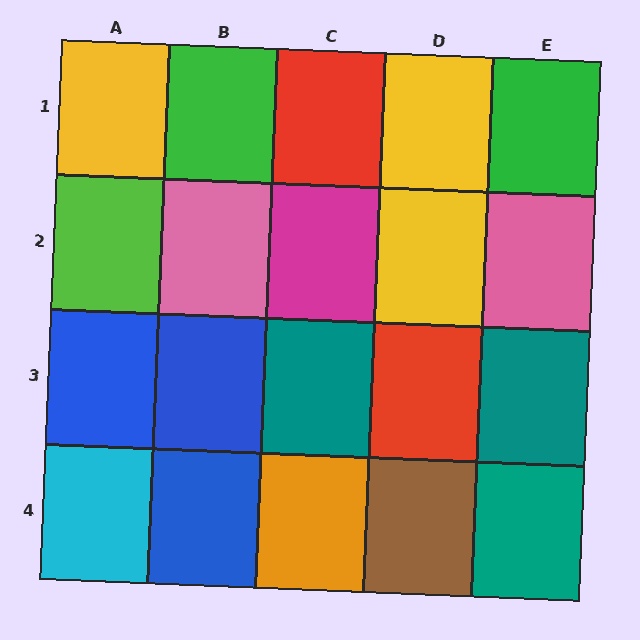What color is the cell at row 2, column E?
Pink.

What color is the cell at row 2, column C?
Magenta.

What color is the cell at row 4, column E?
Teal.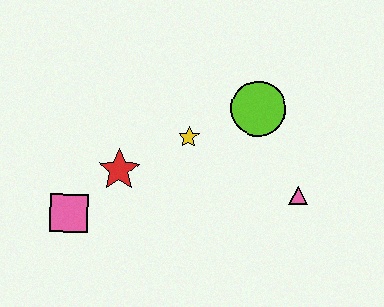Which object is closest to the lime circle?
The yellow star is closest to the lime circle.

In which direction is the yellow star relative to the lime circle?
The yellow star is to the left of the lime circle.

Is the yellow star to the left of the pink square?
No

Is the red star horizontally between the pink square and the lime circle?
Yes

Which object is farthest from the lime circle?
The pink square is farthest from the lime circle.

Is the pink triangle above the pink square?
Yes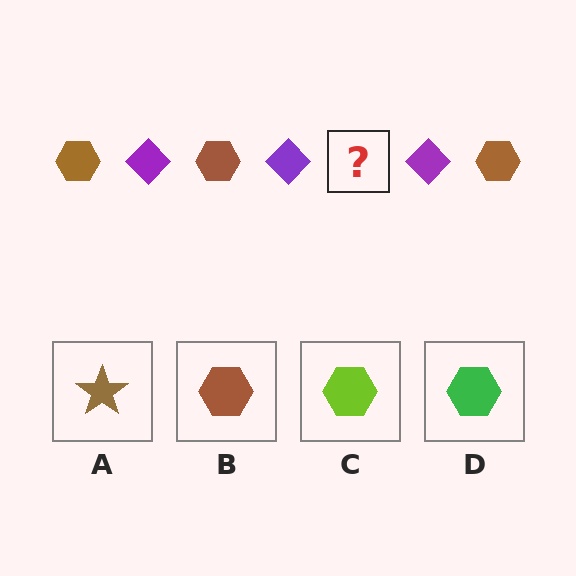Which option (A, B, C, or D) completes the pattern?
B.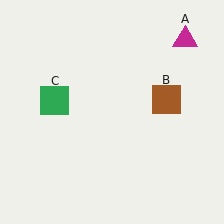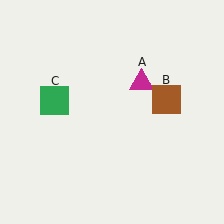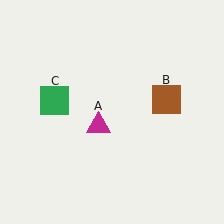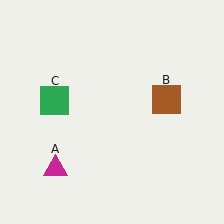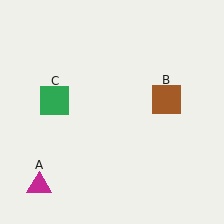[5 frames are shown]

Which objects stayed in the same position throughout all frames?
Brown square (object B) and green square (object C) remained stationary.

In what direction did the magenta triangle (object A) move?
The magenta triangle (object A) moved down and to the left.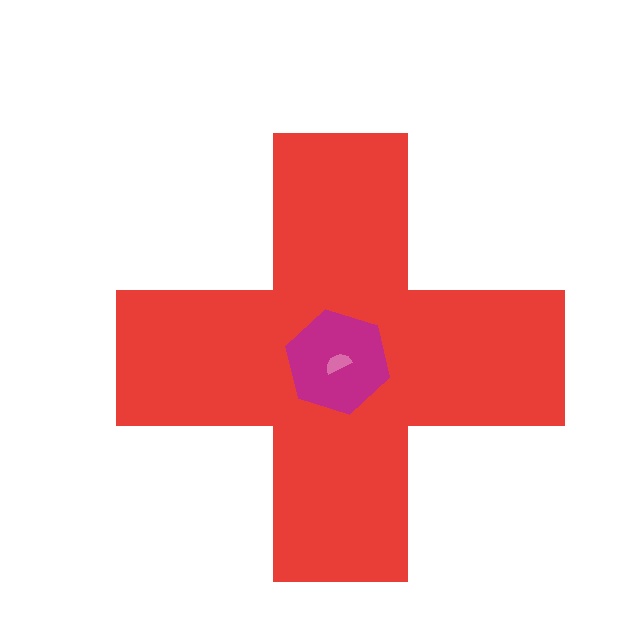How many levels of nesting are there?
3.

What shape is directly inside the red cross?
The magenta hexagon.